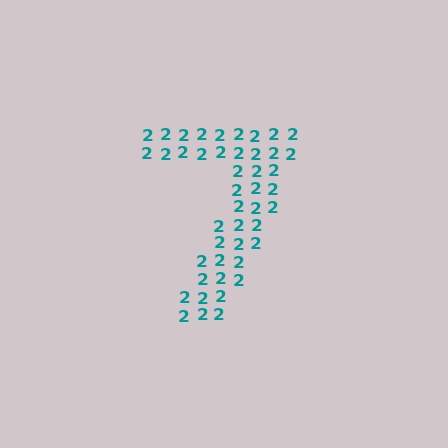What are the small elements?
The small elements are digit 2's.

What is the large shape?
The large shape is the digit 7.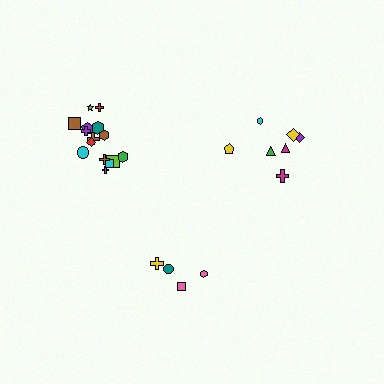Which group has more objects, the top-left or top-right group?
The top-left group.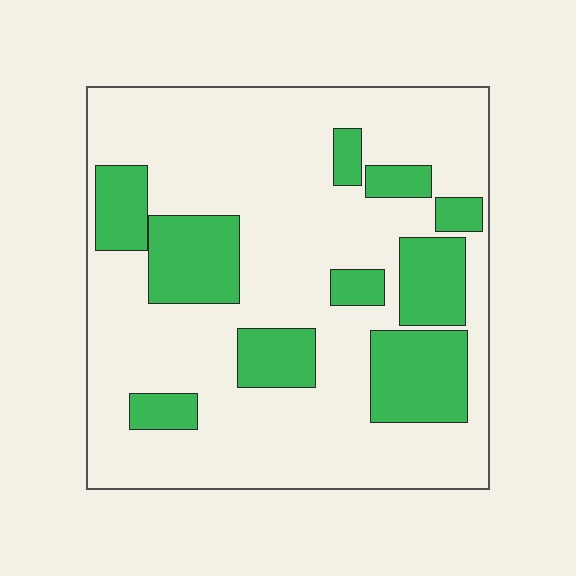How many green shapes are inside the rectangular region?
10.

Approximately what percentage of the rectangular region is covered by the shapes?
Approximately 25%.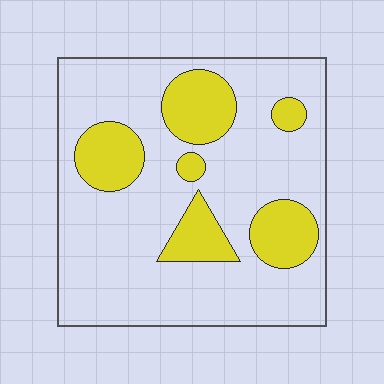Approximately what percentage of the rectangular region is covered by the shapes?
Approximately 25%.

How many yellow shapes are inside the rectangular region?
6.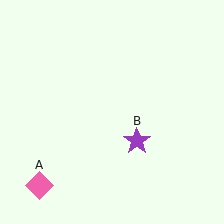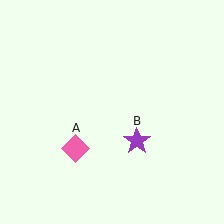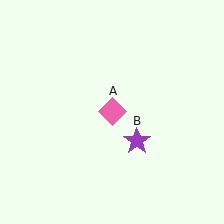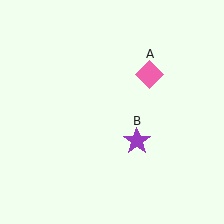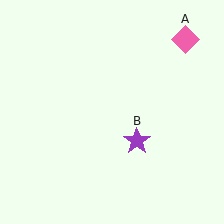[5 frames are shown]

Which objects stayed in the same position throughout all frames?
Purple star (object B) remained stationary.